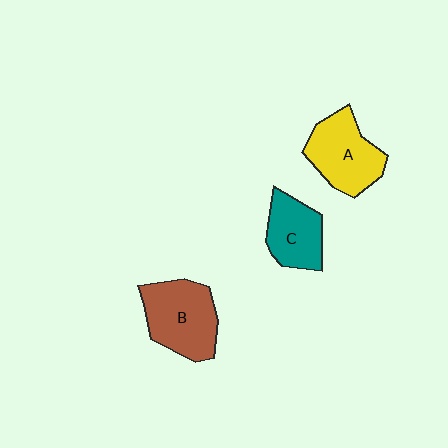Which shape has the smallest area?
Shape C (teal).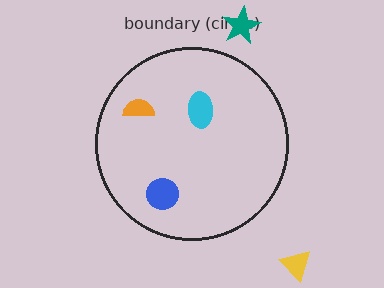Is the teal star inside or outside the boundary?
Outside.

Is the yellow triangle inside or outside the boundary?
Outside.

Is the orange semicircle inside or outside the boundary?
Inside.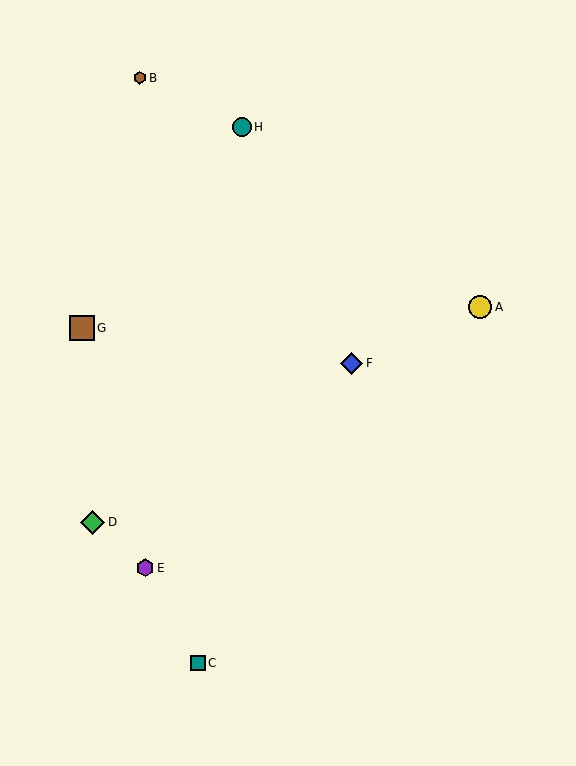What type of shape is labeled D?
Shape D is a green diamond.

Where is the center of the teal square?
The center of the teal square is at (198, 663).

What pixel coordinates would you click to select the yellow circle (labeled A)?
Click at (480, 307) to select the yellow circle A.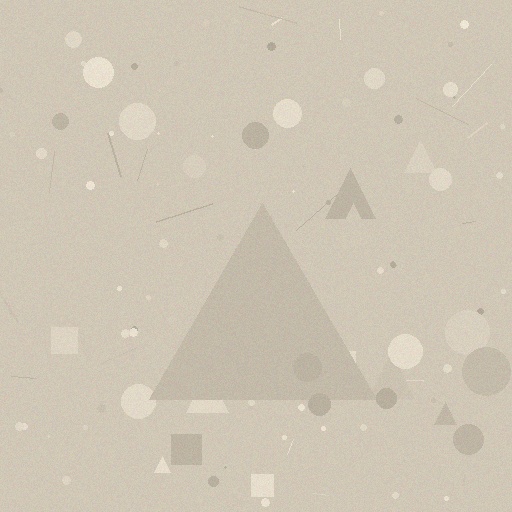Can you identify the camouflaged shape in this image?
The camouflaged shape is a triangle.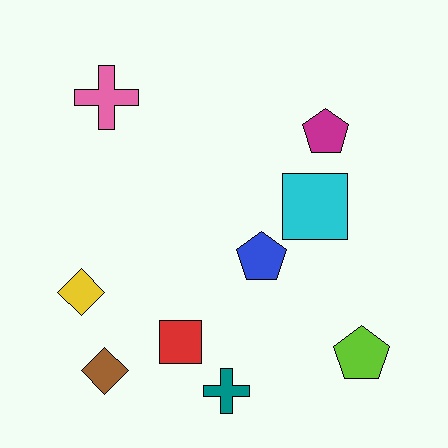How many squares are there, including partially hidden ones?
There are 2 squares.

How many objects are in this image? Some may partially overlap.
There are 9 objects.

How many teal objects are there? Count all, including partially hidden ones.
There is 1 teal object.